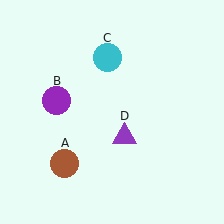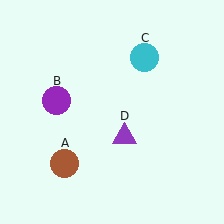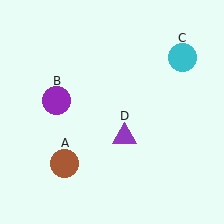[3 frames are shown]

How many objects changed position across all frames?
1 object changed position: cyan circle (object C).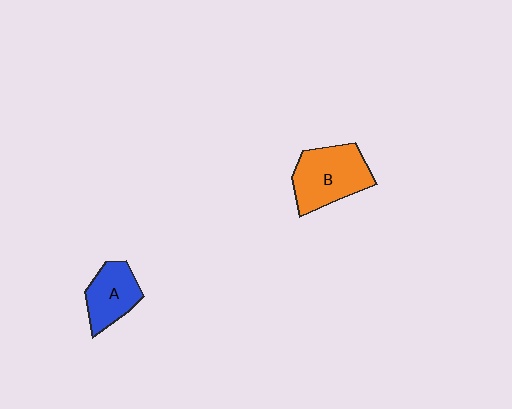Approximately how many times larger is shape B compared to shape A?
Approximately 1.4 times.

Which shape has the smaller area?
Shape A (blue).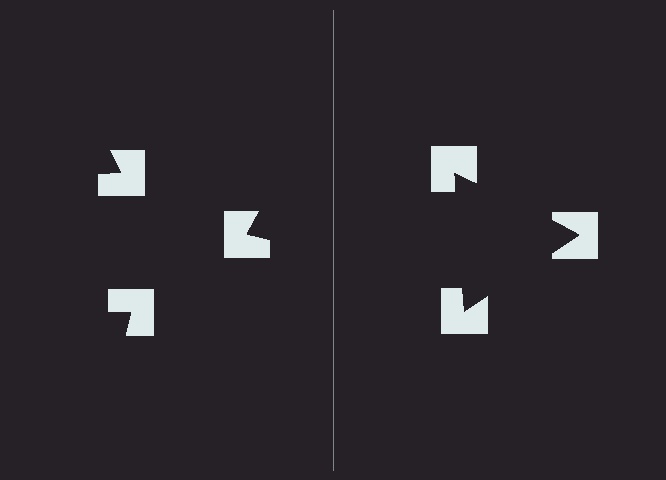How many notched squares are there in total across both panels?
6 — 3 on each side.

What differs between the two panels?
The notched squares are positioned identically on both sides; only the wedge orientations differ. On the right they align to a triangle; on the left they are misaligned.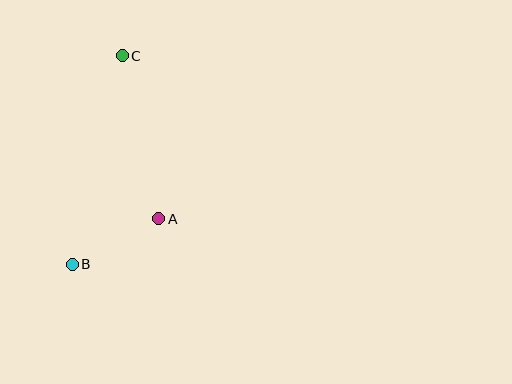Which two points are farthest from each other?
Points B and C are farthest from each other.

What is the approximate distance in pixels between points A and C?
The distance between A and C is approximately 167 pixels.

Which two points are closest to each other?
Points A and B are closest to each other.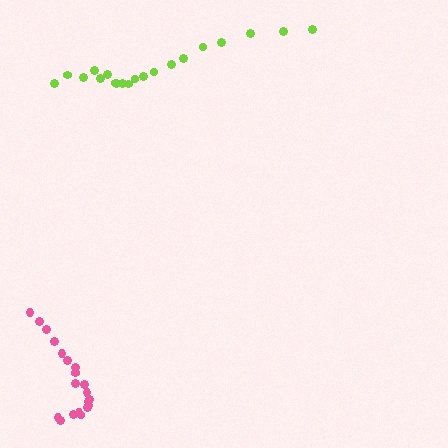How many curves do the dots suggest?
There are 2 distinct paths.